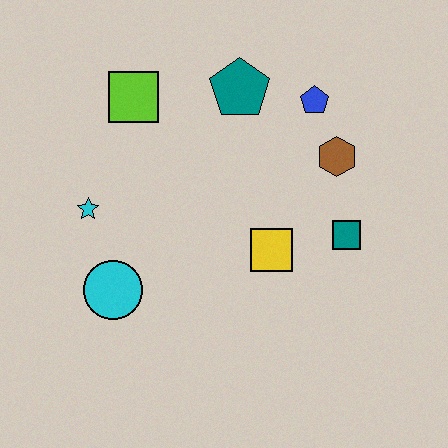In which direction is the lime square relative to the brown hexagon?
The lime square is to the left of the brown hexagon.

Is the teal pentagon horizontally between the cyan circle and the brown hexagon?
Yes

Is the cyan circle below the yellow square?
Yes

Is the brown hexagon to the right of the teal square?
No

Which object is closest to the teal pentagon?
The blue pentagon is closest to the teal pentagon.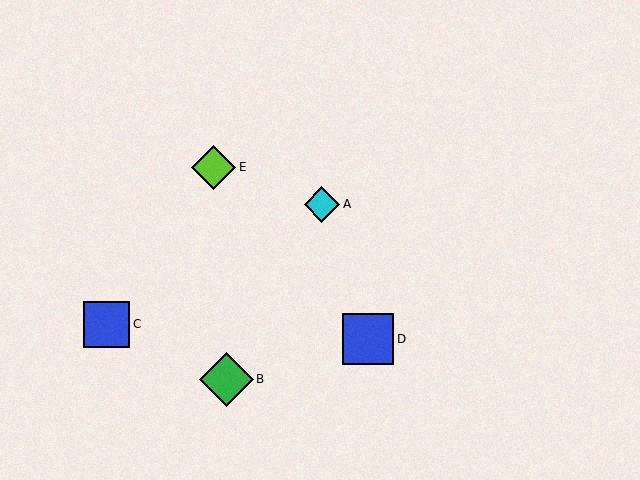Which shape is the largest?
The green diamond (labeled B) is the largest.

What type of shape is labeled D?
Shape D is a blue square.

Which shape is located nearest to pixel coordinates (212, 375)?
The green diamond (labeled B) at (226, 379) is nearest to that location.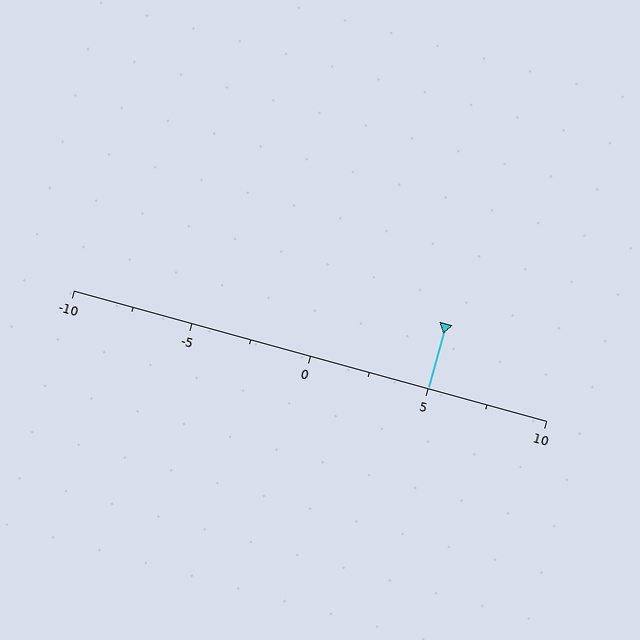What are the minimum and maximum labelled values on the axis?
The axis runs from -10 to 10.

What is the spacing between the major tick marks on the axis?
The major ticks are spaced 5 apart.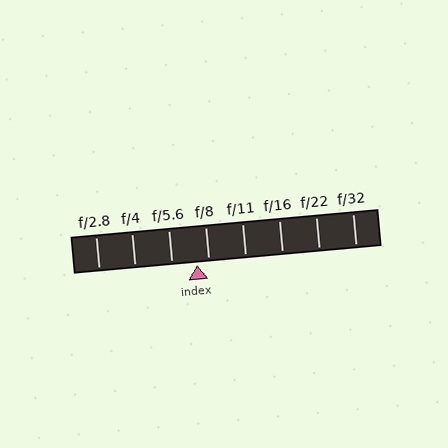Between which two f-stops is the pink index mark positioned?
The index mark is between f/5.6 and f/8.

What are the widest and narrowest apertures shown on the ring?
The widest aperture shown is f/2.8 and the narrowest is f/32.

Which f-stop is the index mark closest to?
The index mark is closest to f/8.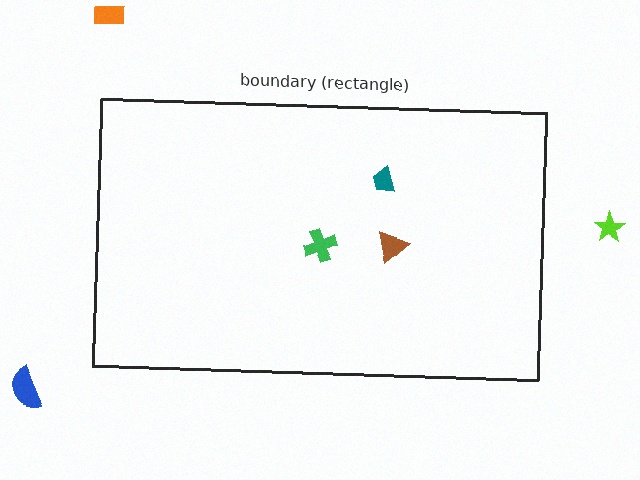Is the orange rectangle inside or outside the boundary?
Outside.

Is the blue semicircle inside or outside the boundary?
Outside.